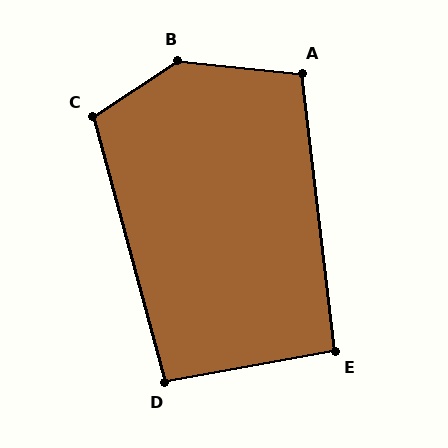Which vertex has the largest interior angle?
B, at approximately 141 degrees.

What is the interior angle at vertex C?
Approximately 108 degrees (obtuse).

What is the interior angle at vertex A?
Approximately 103 degrees (obtuse).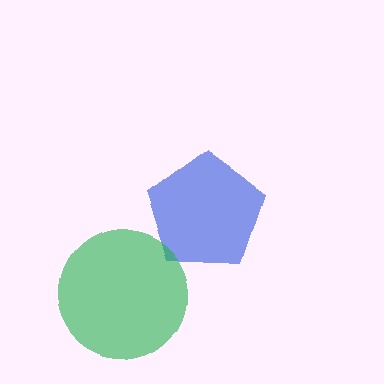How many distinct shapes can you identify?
There are 2 distinct shapes: a blue pentagon, a green circle.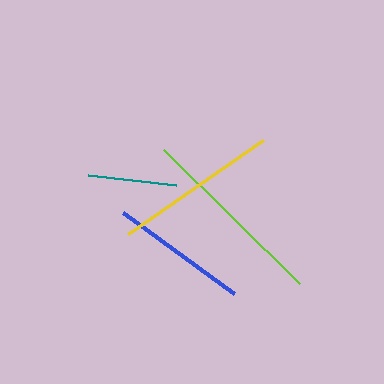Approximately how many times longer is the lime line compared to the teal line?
The lime line is approximately 2.2 times the length of the teal line.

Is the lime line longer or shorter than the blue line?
The lime line is longer than the blue line.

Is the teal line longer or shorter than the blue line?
The blue line is longer than the teal line.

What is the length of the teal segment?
The teal segment is approximately 88 pixels long.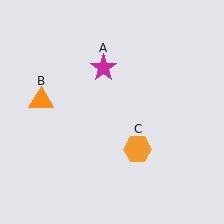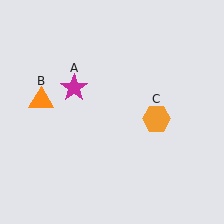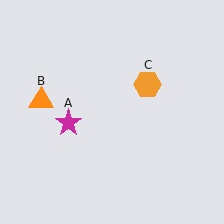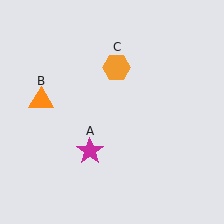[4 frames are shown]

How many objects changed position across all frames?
2 objects changed position: magenta star (object A), orange hexagon (object C).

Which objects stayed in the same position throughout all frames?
Orange triangle (object B) remained stationary.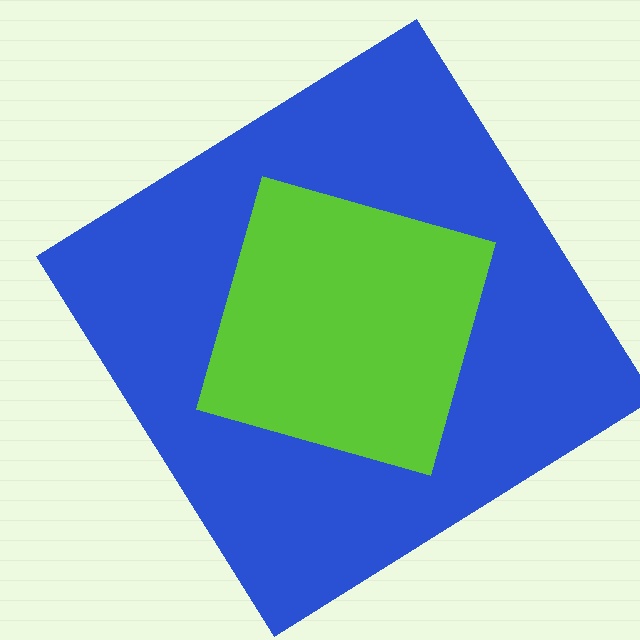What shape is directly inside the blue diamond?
The lime diamond.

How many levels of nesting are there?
2.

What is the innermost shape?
The lime diamond.